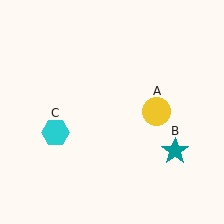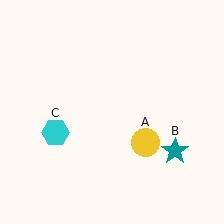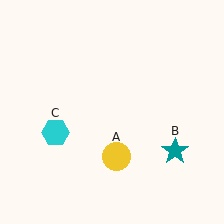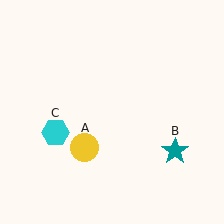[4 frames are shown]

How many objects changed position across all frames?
1 object changed position: yellow circle (object A).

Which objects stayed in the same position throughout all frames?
Teal star (object B) and cyan hexagon (object C) remained stationary.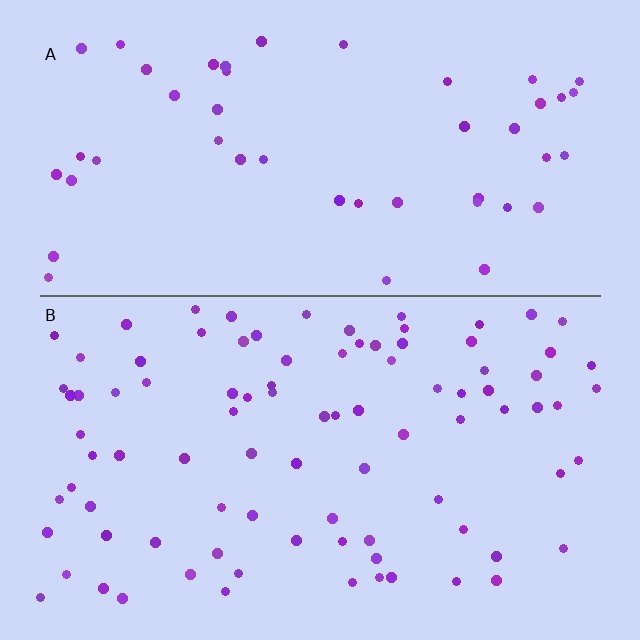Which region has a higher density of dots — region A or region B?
B (the bottom).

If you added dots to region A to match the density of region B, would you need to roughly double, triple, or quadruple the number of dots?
Approximately double.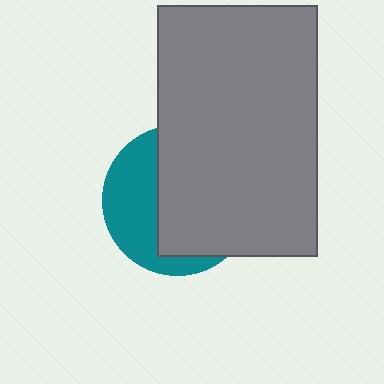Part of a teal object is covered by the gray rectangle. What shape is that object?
It is a circle.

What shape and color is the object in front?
The object in front is a gray rectangle.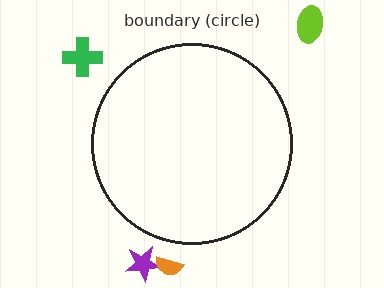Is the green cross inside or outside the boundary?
Outside.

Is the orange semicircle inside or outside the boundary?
Outside.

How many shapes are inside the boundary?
0 inside, 4 outside.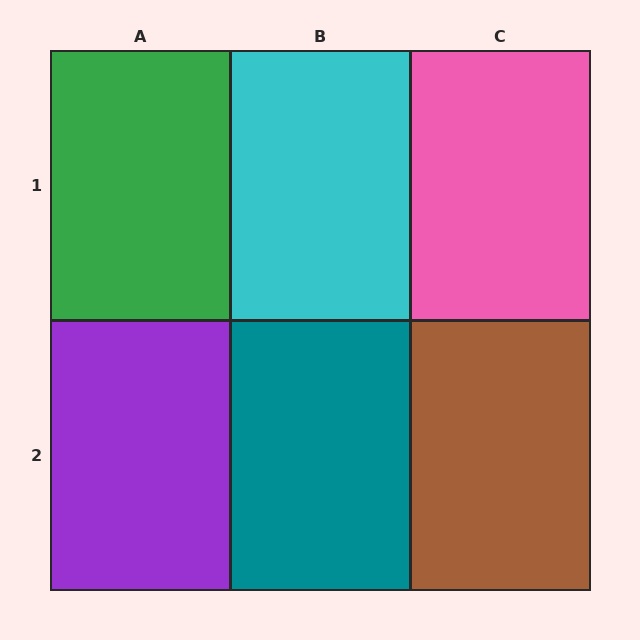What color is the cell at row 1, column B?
Cyan.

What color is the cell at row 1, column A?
Green.